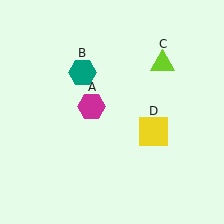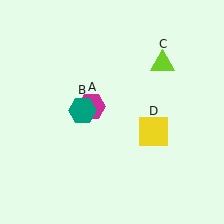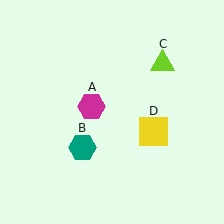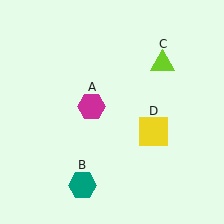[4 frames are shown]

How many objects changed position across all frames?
1 object changed position: teal hexagon (object B).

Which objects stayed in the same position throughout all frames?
Magenta hexagon (object A) and lime triangle (object C) and yellow square (object D) remained stationary.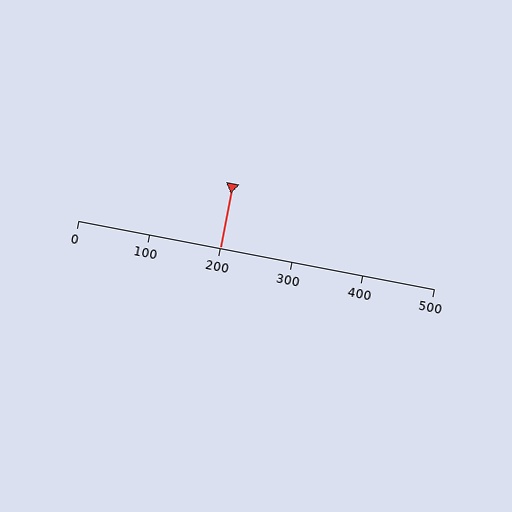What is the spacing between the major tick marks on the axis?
The major ticks are spaced 100 apart.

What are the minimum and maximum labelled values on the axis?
The axis runs from 0 to 500.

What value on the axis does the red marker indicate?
The marker indicates approximately 200.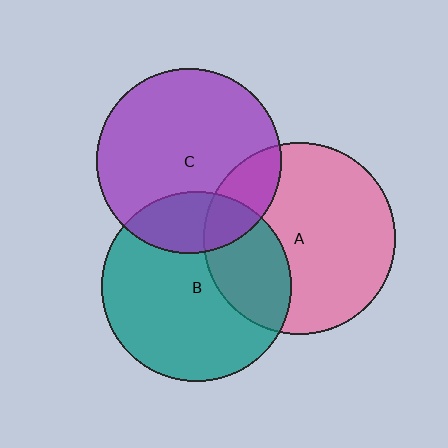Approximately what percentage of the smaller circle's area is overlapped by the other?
Approximately 20%.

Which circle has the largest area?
Circle A (pink).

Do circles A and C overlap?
Yes.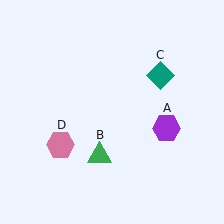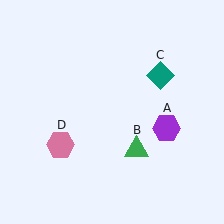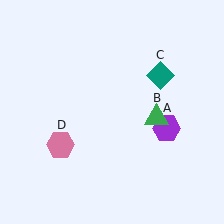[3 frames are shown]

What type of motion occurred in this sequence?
The green triangle (object B) rotated counterclockwise around the center of the scene.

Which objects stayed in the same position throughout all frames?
Purple hexagon (object A) and teal diamond (object C) and pink hexagon (object D) remained stationary.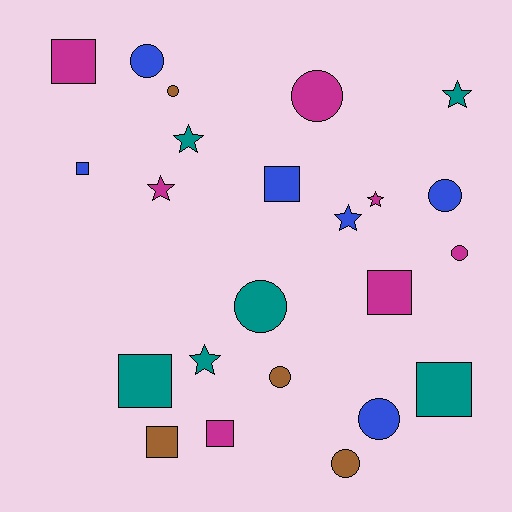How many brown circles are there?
There are 3 brown circles.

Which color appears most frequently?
Magenta, with 7 objects.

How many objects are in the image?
There are 23 objects.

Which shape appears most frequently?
Circle, with 9 objects.